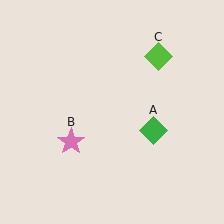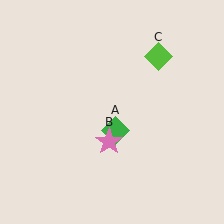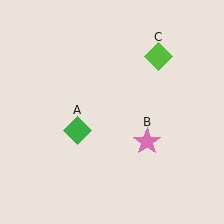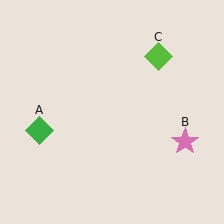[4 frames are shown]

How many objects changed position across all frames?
2 objects changed position: green diamond (object A), pink star (object B).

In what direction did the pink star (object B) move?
The pink star (object B) moved right.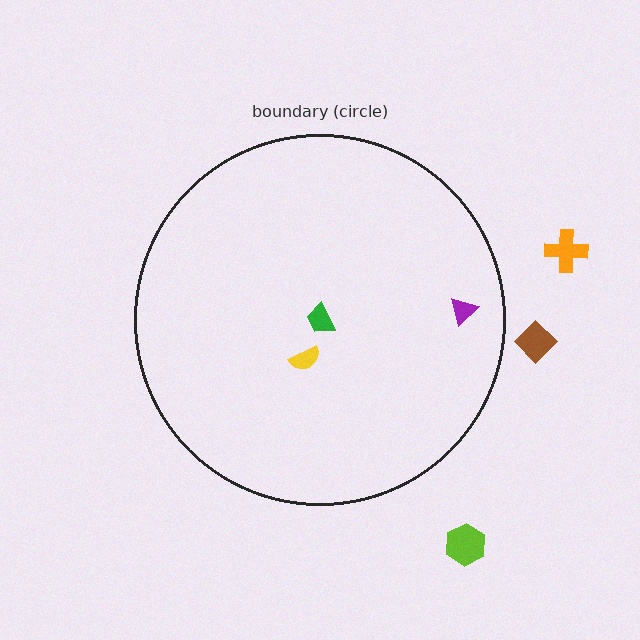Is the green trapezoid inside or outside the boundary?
Inside.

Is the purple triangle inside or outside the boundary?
Inside.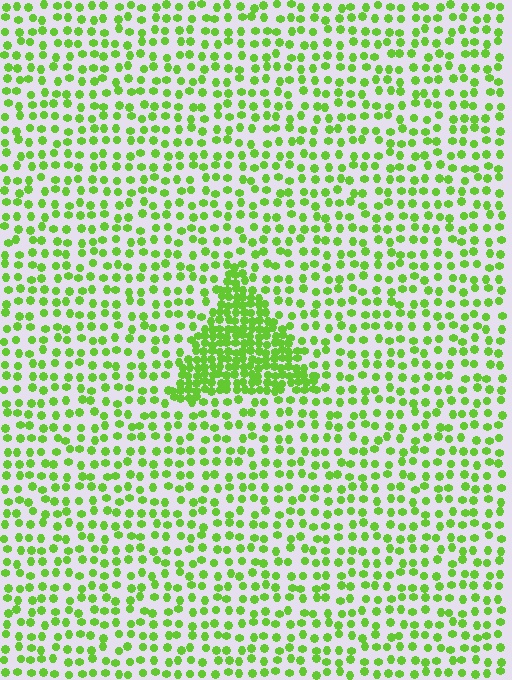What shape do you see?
I see a triangle.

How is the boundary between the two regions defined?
The boundary is defined by a change in element density (approximately 2.6x ratio). All elements are the same color, size, and shape.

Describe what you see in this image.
The image contains small lime elements arranged at two different densities. A triangle-shaped region is visible where the elements are more densely packed than the surrounding area.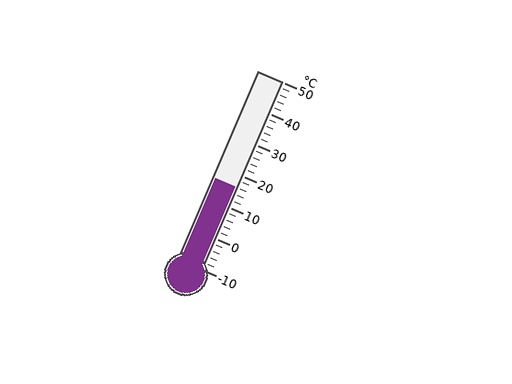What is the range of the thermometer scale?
The thermometer scale ranges from -10°C to 50°C.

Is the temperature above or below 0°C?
The temperature is above 0°C.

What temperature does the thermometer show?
The thermometer shows approximately 16°C.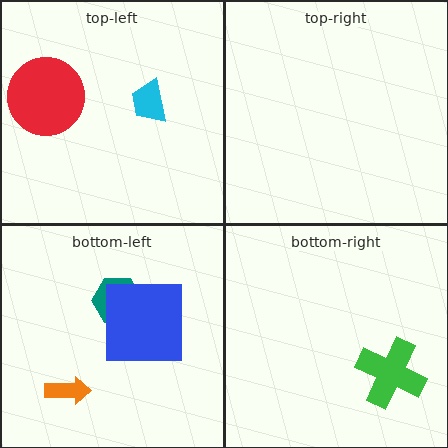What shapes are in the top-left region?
The red circle, the cyan trapezoid.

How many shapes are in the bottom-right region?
1.